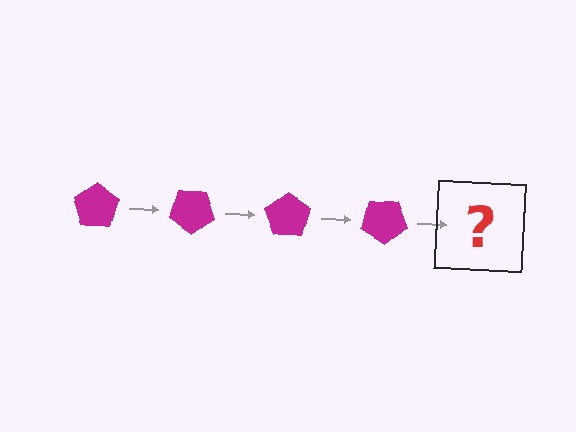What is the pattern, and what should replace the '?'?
The pattern is that the pentagon rotates 35 degrees each step. The '?' should be a magenta pentagon rotated 140 degrees.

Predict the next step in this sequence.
The next step is a magenta pentagon rotated 140 degrees.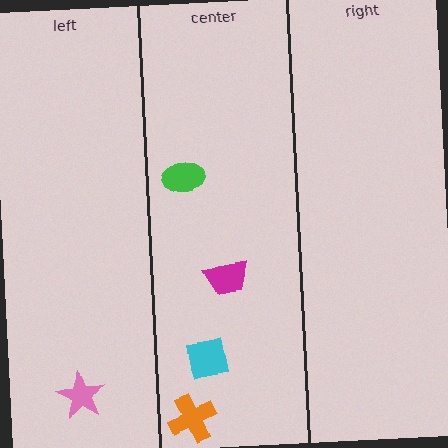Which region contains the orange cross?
The center region.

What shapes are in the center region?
The magenta trapezoid, the cyan square, the orange cross, the green ellipse.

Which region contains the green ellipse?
The center region.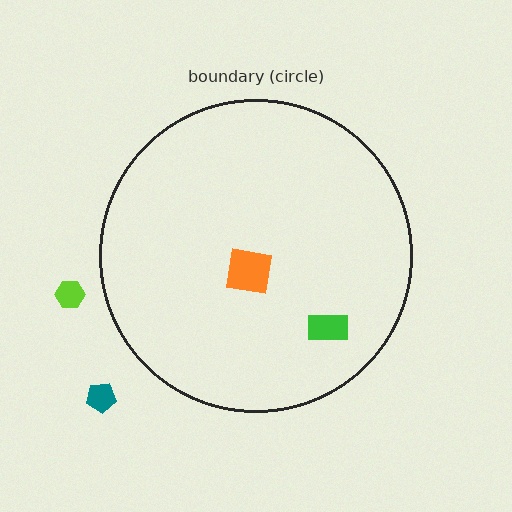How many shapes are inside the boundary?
2 inside, 2 outside.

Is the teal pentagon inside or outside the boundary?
Outside.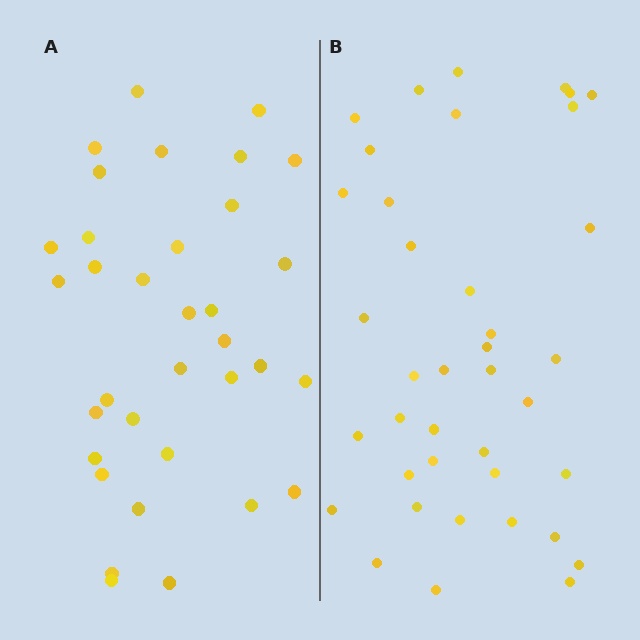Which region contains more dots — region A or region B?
Region B (the right region) has more dots.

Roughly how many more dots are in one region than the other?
Region B has about 5 more dots than region A.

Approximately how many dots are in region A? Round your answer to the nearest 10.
About 30 dots. (The exact count is 34, which rounds to 30.)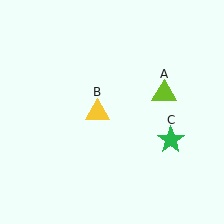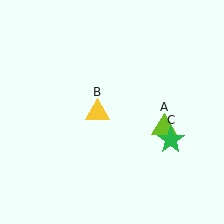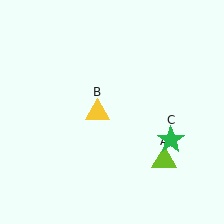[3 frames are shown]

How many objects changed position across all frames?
1 object changed position: lime triangle (object A).